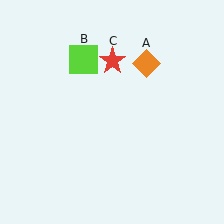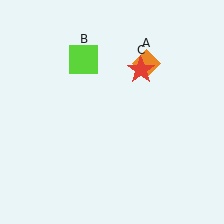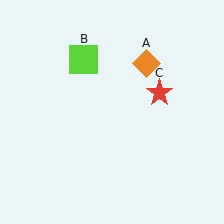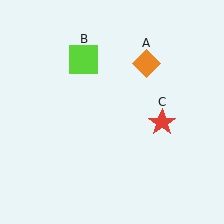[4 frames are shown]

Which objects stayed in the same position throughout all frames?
Orange diamond (object A) and lime square (object B) remained stationary.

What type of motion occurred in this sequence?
The red star (object C) rotated clockwise around the center of the scene.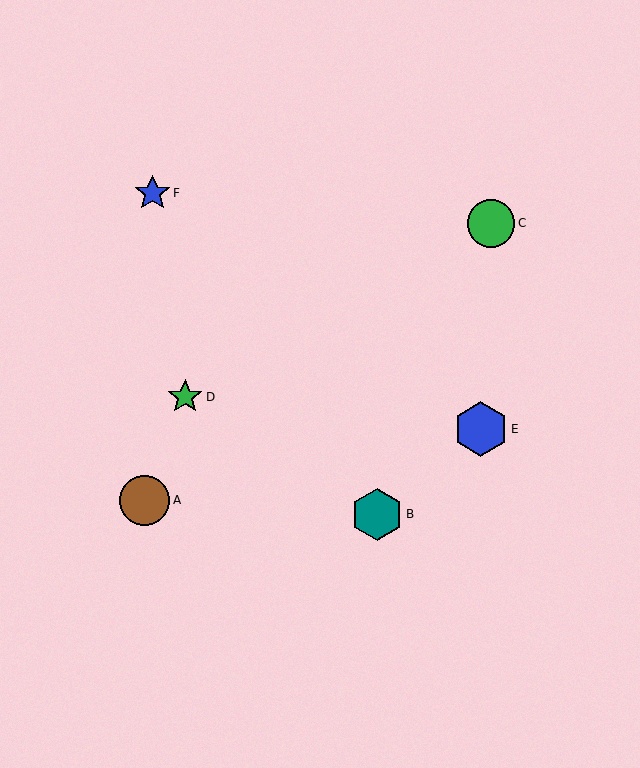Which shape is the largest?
The blue hexagon (labeled E) is the largest.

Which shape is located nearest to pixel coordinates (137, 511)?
The brown circle (labeled A) at (145, 500) is nearest to that location.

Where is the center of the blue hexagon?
The center of the blue hexagon is at (481, 429).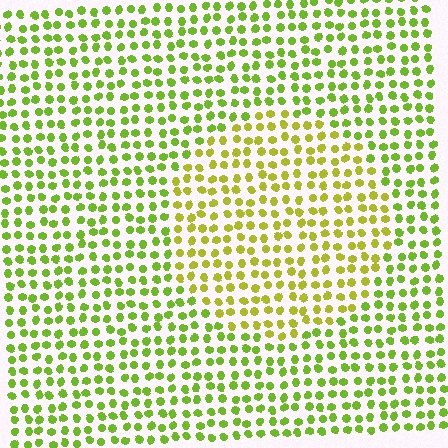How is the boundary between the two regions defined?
The boundary is defined purely by a slight shift in hue (about 26 degrees). Spacing, size, and orientation are identical on both sides.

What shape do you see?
I see a circle.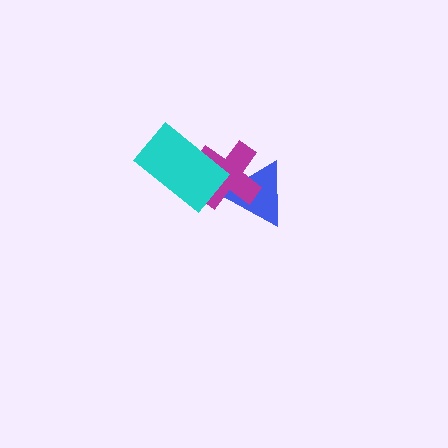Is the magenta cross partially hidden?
Yes, it is partially covered by another shape.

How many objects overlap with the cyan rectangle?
1 object overlaps with the cyan rectangle.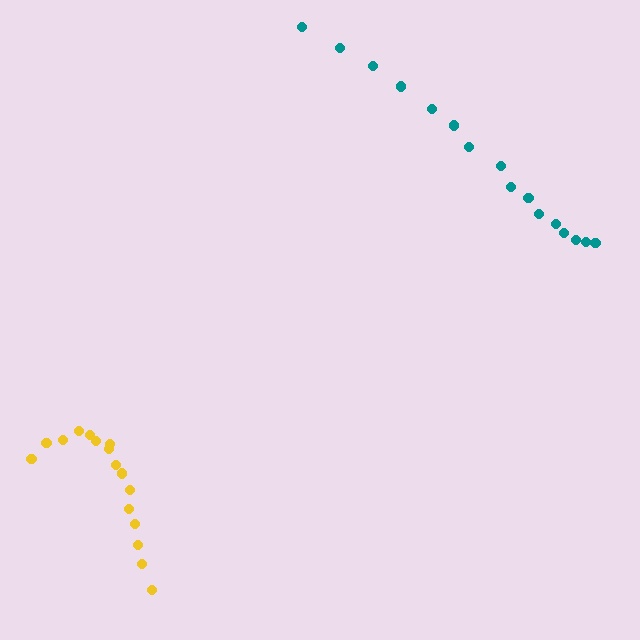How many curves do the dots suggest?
There are 2 distinct paths.